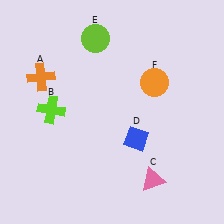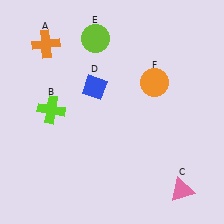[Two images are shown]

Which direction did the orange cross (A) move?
The orange cross (A) moved up.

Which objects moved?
The objects that moved are: the orange cross (A), the pink triangle (C), the blue diamond (D).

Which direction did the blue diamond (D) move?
The blue diamond (D) moved up.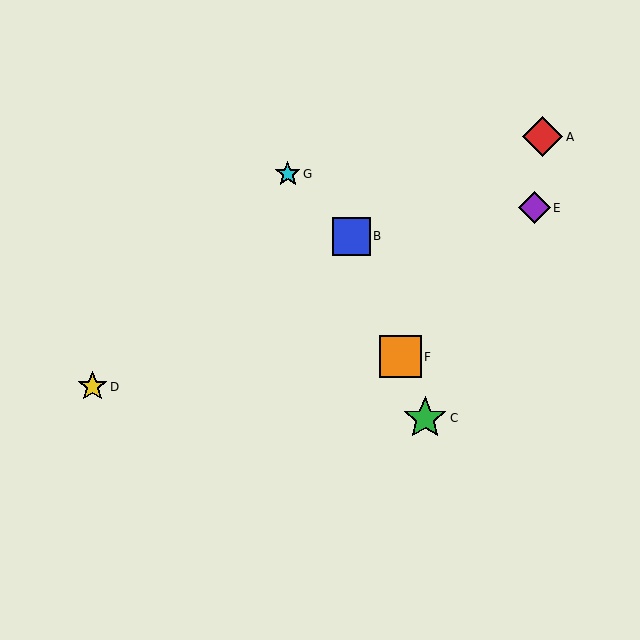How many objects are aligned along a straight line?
3 objects (B, C, F) are aligned along a straight line.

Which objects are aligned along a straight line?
Objects B, C, F are aligned along a straight line.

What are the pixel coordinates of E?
Object E is at (534, 208).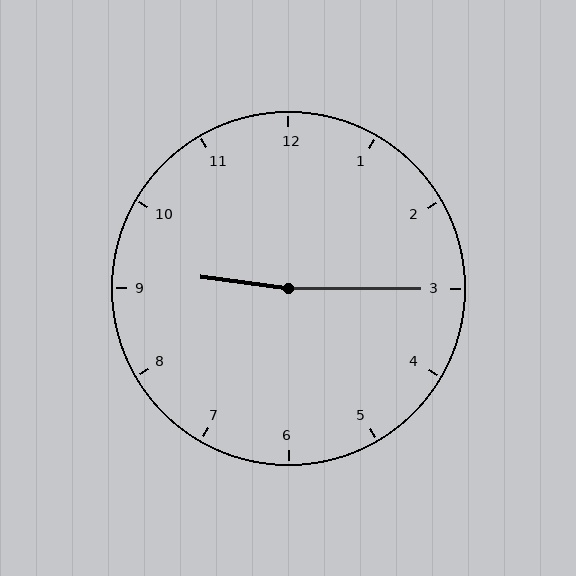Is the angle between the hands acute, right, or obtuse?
It is obtuse.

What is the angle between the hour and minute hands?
Approximately 172 degrees.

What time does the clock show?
9:15.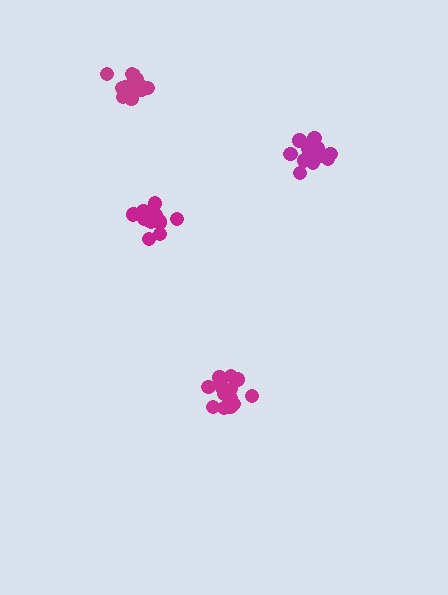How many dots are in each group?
Group 1: 15 dots, Group 2: 16 dots, Group 3: 17 dots, Group 4: 17 dots (65 total).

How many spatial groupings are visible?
There are 4 spatial groupings.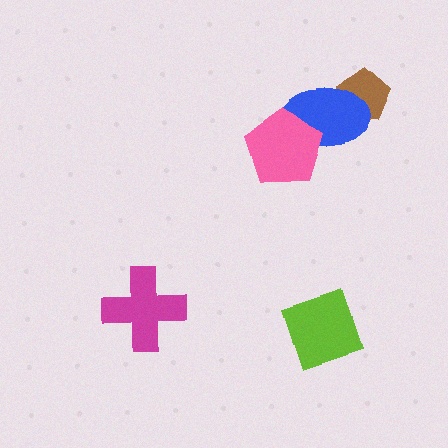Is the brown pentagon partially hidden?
Yes, it is partially covered by another shape.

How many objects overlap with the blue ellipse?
2 objects overlap with the blue ellipse.